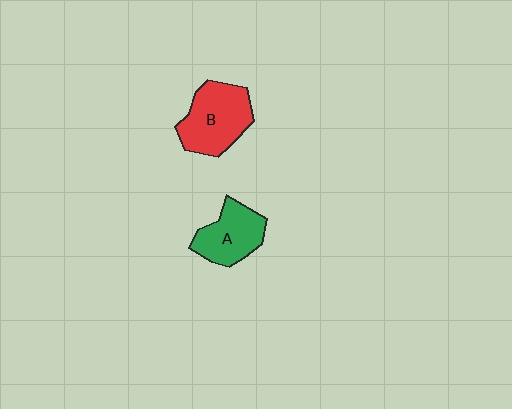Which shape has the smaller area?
Shape A (green).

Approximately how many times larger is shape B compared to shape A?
Approximately 1.3 times.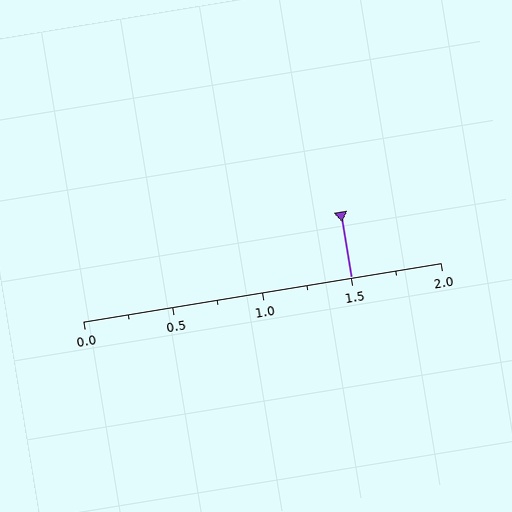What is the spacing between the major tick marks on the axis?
The major ticks are spaced 0.5 apart.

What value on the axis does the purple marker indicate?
The marker indicates approximately 1.5.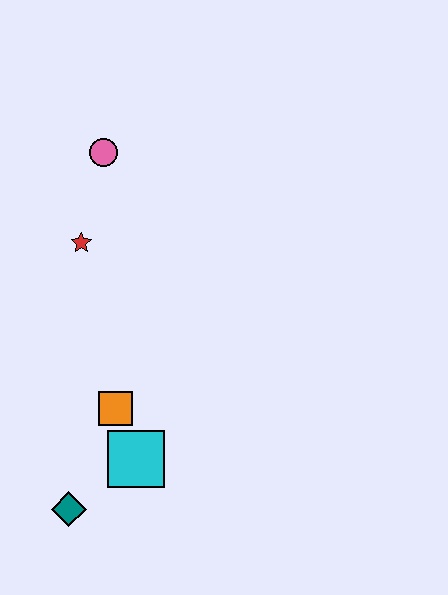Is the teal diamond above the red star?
No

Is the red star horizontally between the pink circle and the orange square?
No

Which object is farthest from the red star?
The teal diamond is farthest from the red star.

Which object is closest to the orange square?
The cyan square is closest to the orange square.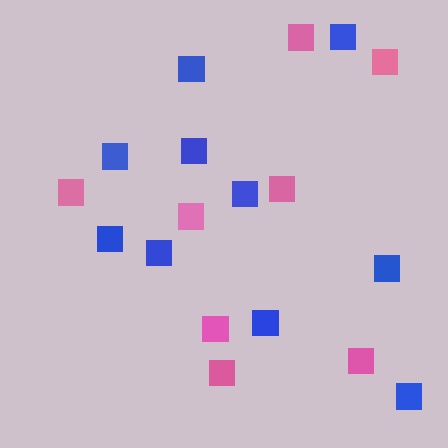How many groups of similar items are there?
There are 2 groups: one group of blue squares (10) and one group of pink squares (8).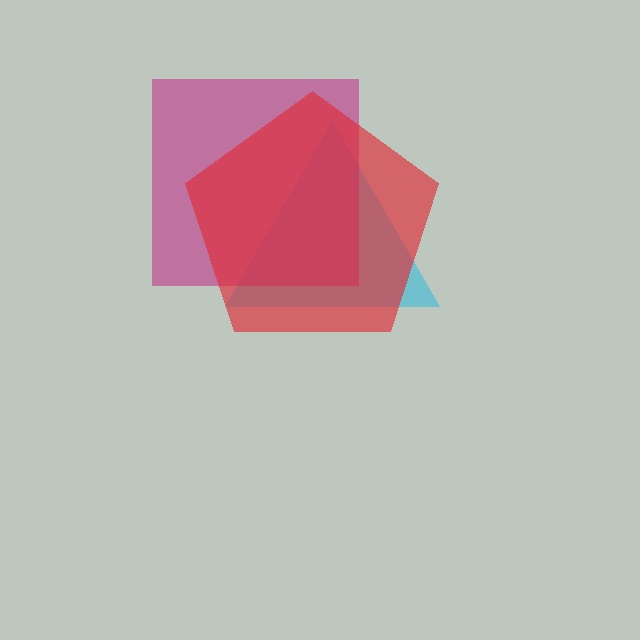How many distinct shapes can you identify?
There are 3 distinct shapes: a cyan triangle, a magenta square, a red pentagon.